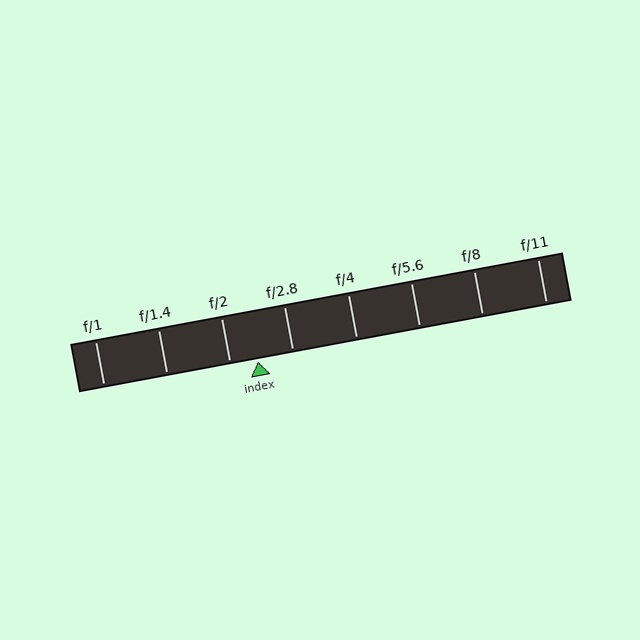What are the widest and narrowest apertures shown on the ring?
The widest aperture shown is f/1 and the narrowest is f/11.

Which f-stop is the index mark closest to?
The index mark is closest to f/2.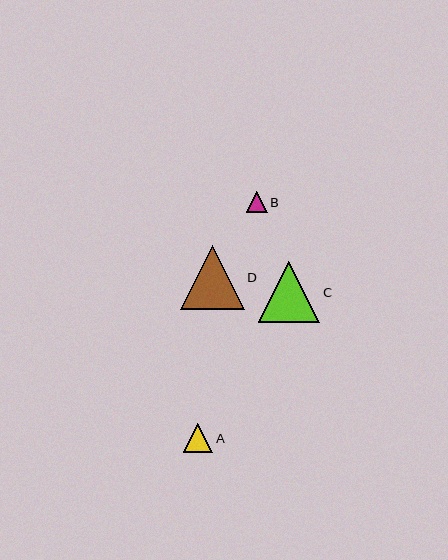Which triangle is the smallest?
Triangle B is the smallest with a size of approximately 21 pixels.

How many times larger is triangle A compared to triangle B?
Triangle A is approximately 1.4 times the size of triangle B.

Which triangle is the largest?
Triangle D is the largest with a size of approximately 64 pixels.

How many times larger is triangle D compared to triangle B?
Triangle D is approximately 3.0 times the size of triangle B.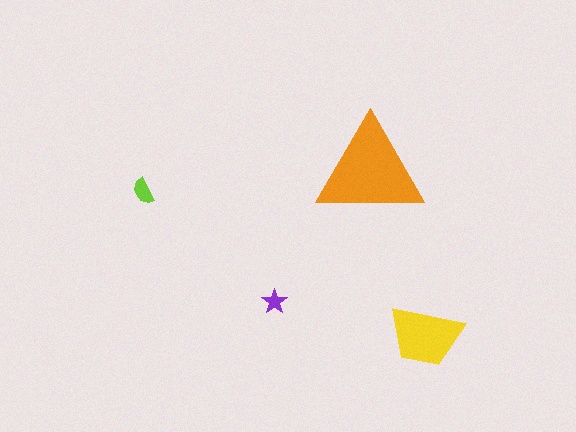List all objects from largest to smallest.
The orange triangle, the yellow trapezoid, the lime semicircle, the purple star.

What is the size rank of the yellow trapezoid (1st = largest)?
2nd.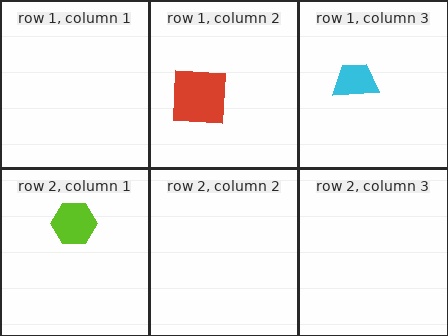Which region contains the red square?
The row 1, column 2 region.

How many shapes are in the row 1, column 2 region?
1.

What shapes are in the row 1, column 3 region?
The cyan trapezoid.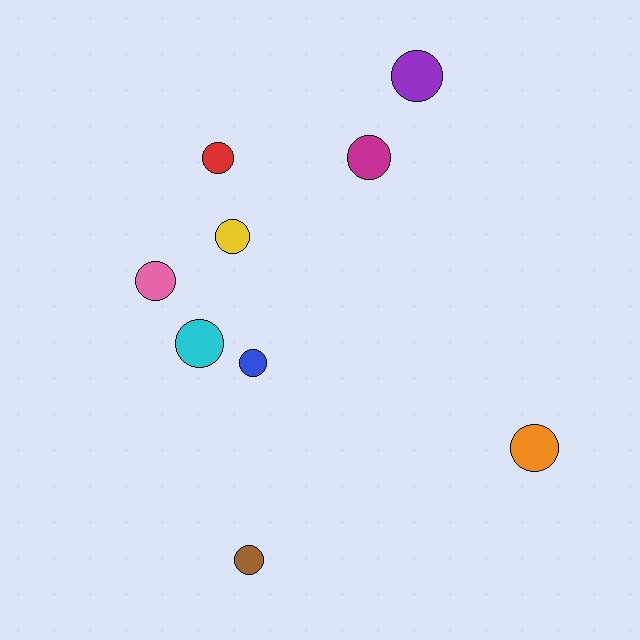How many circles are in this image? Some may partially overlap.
There are 9 circles.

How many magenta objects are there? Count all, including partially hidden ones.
There is 1 magenta object.